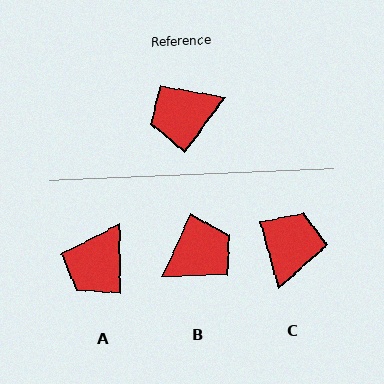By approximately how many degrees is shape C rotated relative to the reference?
Approximately 129 degrees clockwise.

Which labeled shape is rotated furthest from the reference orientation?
B, about 169 degrees away.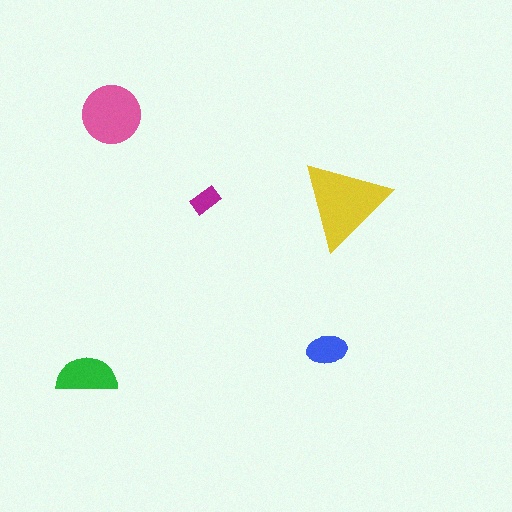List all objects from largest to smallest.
The yellow triangle, the pink circle, the green semicircle, the blue ellipse, the magenta rectangle.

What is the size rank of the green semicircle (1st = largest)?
3rd.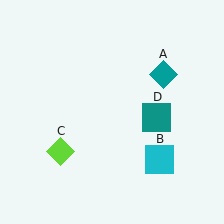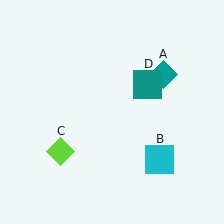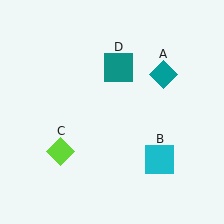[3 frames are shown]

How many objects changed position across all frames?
1 object changed position: teal square (object D).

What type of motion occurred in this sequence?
The teal square (object D) rotated counterclockwise around the center of the scene.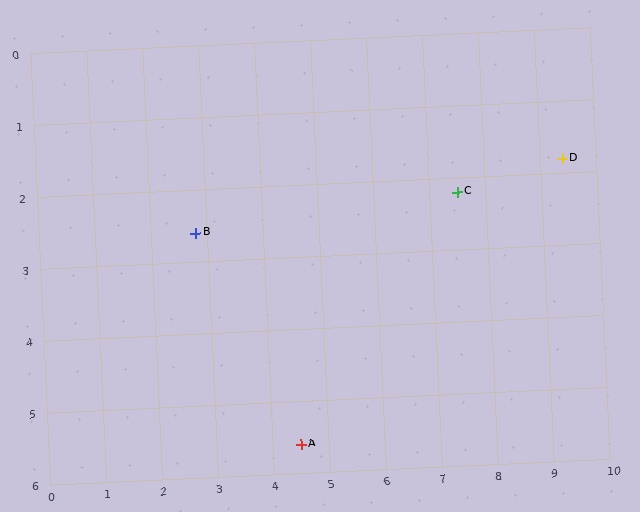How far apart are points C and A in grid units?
Points C and A are about 4.5 grid units apart.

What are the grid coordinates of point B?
Point B is at approximately (2.8, 2.6).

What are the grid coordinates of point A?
Point A is at approximately (4.5, 5.6).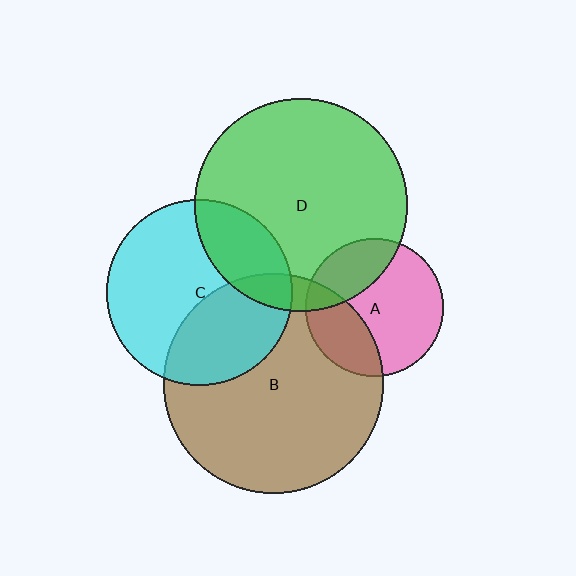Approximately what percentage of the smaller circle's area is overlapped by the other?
Approximately 25%.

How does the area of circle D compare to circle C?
Approximately 1.3 times.